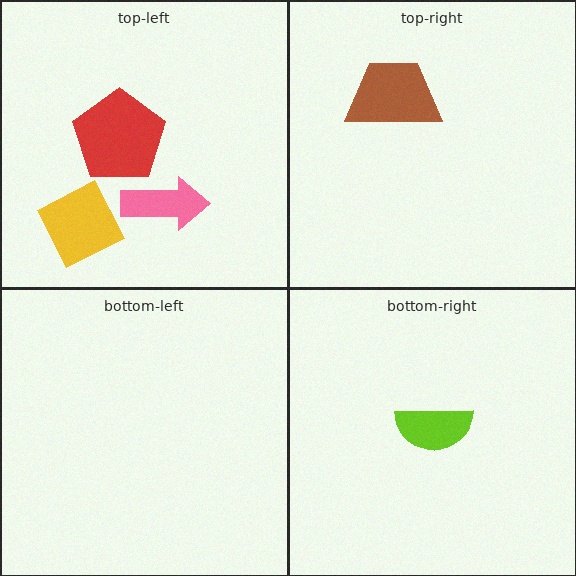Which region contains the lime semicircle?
The bottom-right region.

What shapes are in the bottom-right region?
The lime semicircle.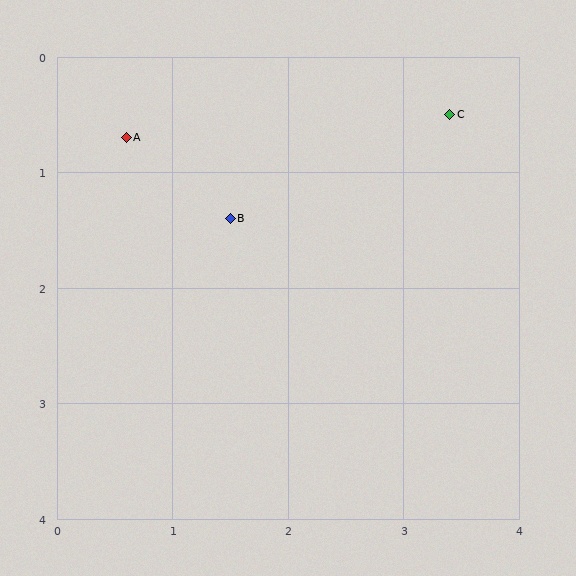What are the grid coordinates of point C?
Point C is at approximately (3.4, 0.5).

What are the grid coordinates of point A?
Point A is at approximately (0.6, 0.7).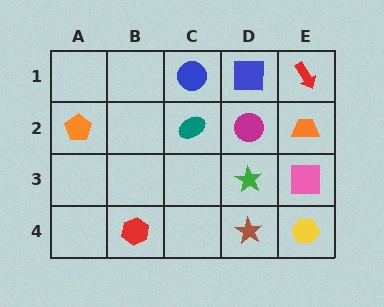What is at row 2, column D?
A magenta circle.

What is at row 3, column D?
A green star.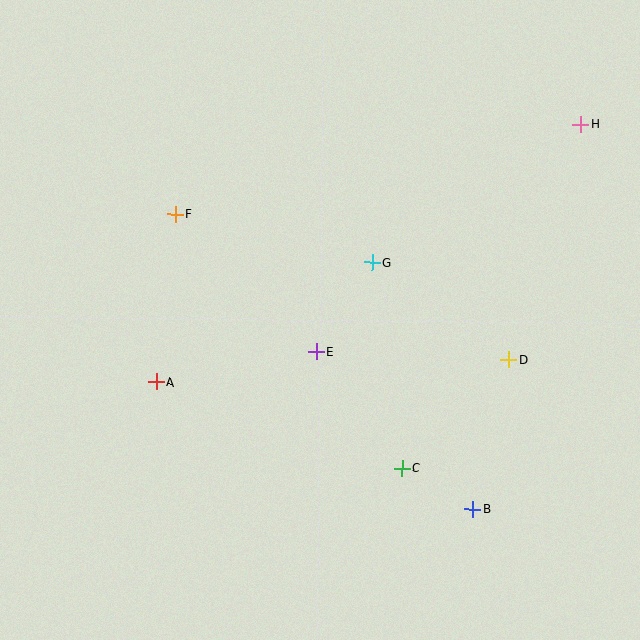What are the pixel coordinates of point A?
Point A is at (156, 382).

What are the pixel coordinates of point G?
Point G is at (372, 262).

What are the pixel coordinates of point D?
Point D is at (508, 360).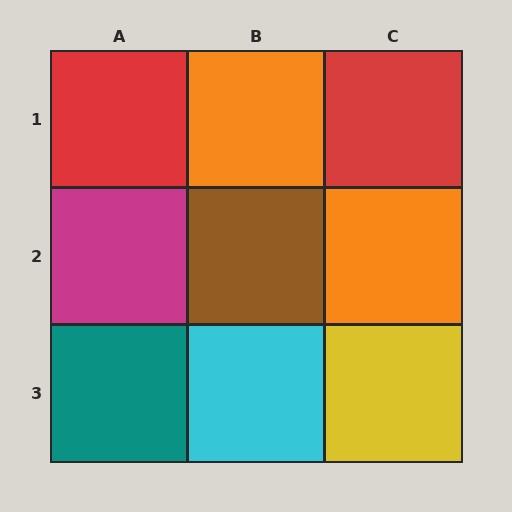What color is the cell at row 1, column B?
Orange.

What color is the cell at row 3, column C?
Yellow.